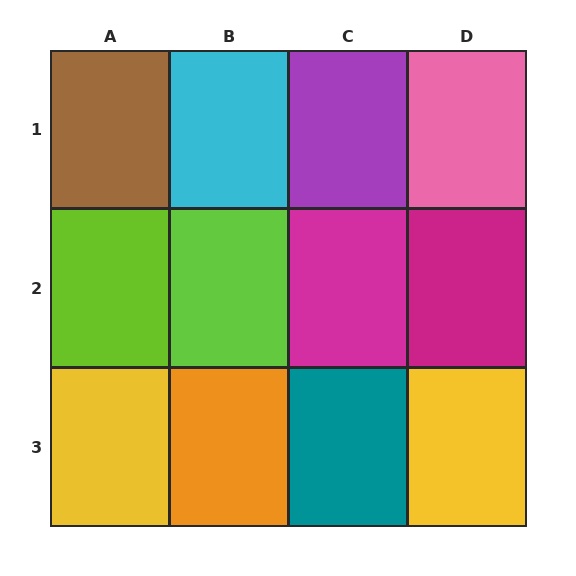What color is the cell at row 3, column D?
Yellow.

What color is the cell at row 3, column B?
Orange.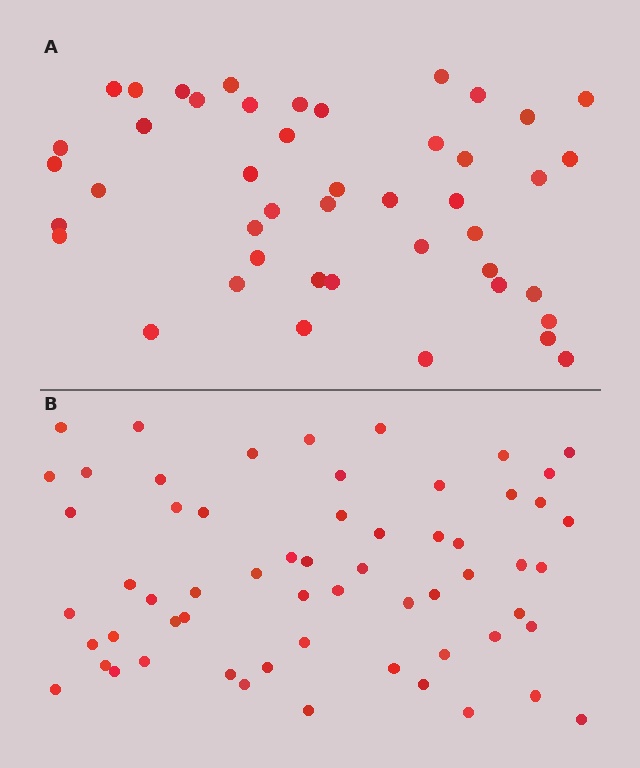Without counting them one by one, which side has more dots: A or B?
Region B (the bottom region) has more dots.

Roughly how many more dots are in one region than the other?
Region B has approximately 15 more dots than region A.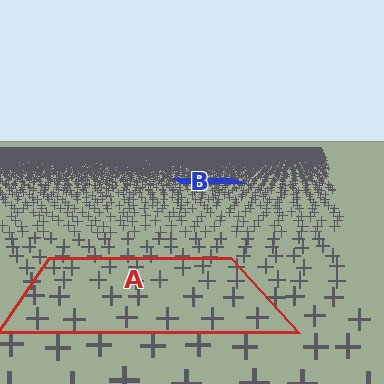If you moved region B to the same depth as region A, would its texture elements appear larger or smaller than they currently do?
They would appear larger. At a closer depth, the same texture elements are projected at a bigger on-screen size.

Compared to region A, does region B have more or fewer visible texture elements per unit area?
Region B has more texture elements per unit area — they are packed more densely because it is farther away.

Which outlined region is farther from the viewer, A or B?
Region B is farther from the viewer — the texture elements inside it appear smaller and more densely packed.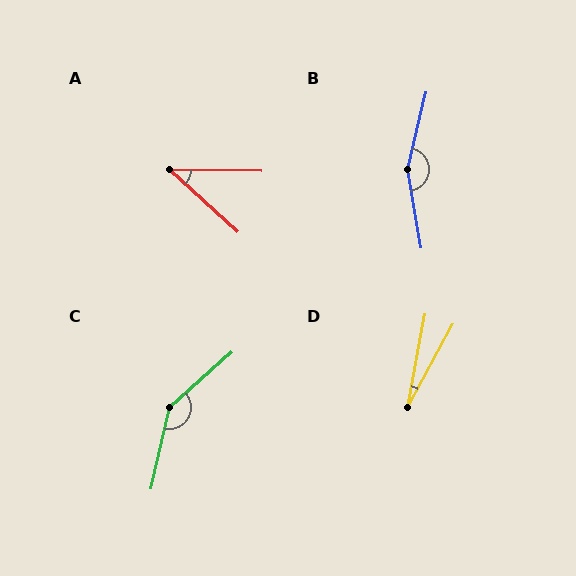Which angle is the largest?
B, at approximately 157 degrees.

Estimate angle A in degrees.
Approximately 41 degrees.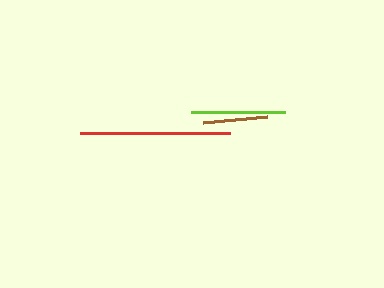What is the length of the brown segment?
The brown segment is approximately 64 pixels long.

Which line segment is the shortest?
The brown line is the shortest at approximately 64 pixels.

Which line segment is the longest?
The red line is the longest at approximately 150 pixels.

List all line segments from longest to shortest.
From longest to shortest: red, lime, brown.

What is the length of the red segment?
The red segment is approximately 150 pixels long.